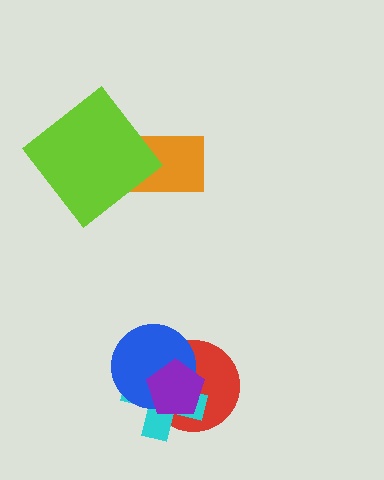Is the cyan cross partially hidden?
Yes, it is partially covered by another shape.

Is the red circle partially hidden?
Yes, it is partially covered by another shape.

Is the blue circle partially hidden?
Yes, it is partially covered by another shape.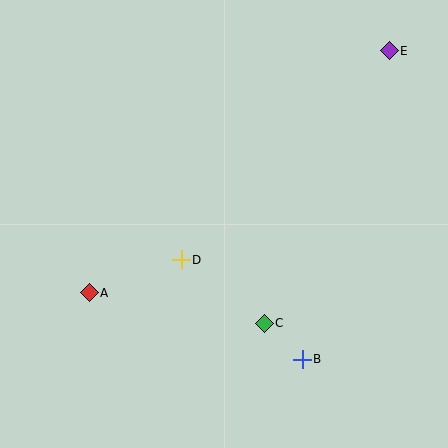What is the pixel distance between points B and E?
The distance between B and E is 321 pixels.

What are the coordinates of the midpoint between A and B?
The midpoint between A and B is at (196, 326).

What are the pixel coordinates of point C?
Point C is at (264, 323).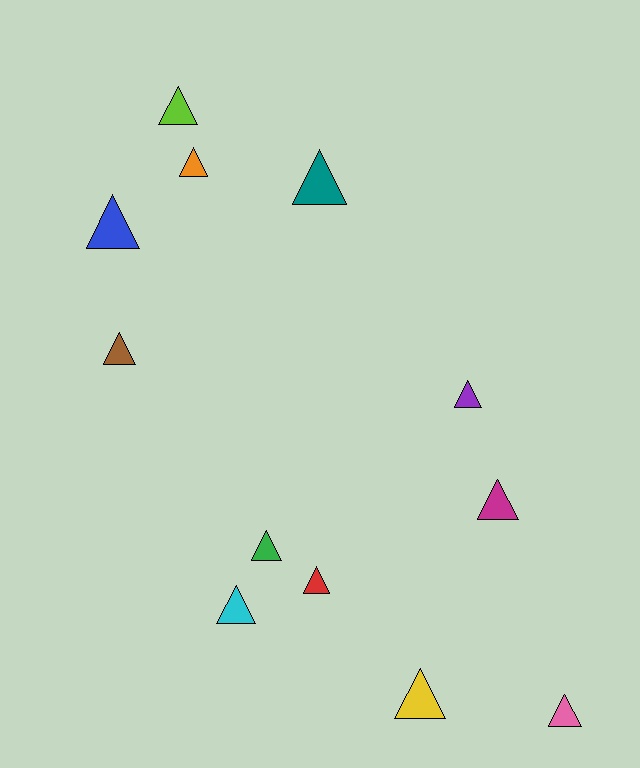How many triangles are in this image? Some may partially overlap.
There are 12 triangles.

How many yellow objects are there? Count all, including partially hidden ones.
There is 1 yellow object.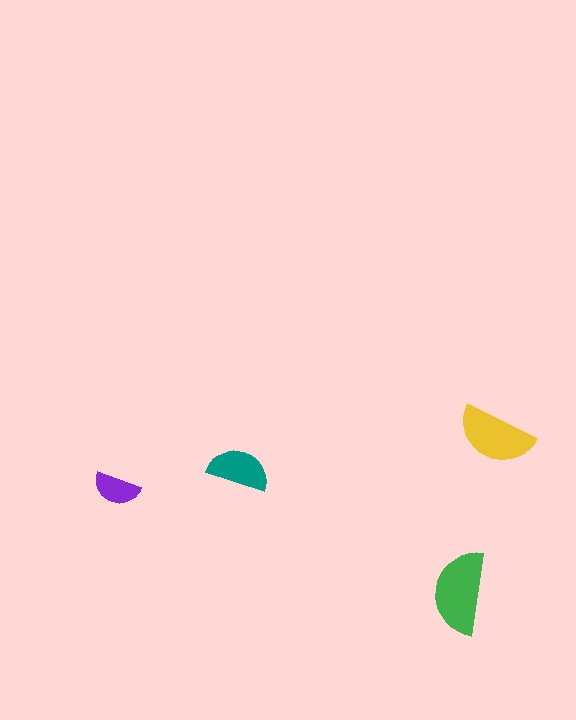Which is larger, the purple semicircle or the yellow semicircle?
The yellow one.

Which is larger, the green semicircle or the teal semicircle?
The green one.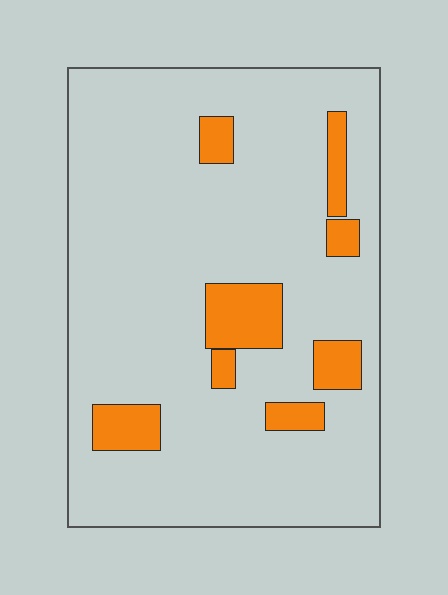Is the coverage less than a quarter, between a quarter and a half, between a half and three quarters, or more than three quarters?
Less than a quarter.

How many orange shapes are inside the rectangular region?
8.